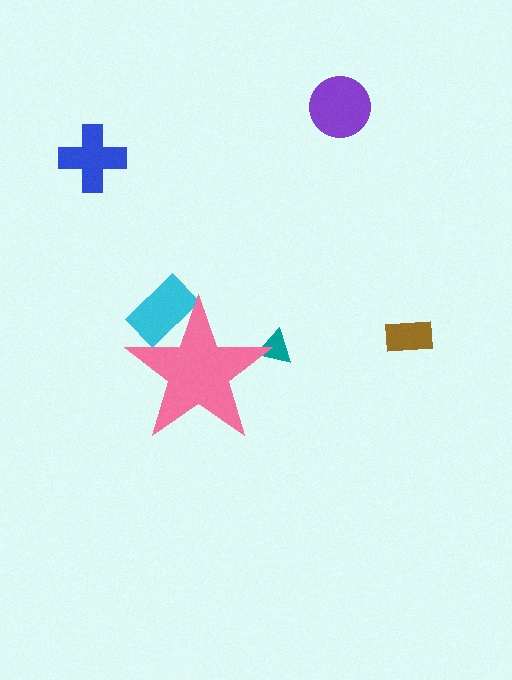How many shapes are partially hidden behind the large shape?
2 shapes are partially hidden.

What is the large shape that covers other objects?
A pink star.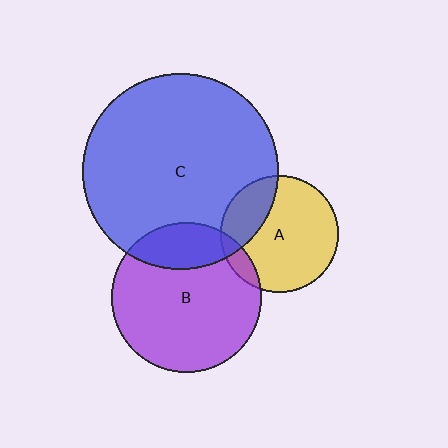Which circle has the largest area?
Circle C (blue).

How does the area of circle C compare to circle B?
Approximately 1.7 times.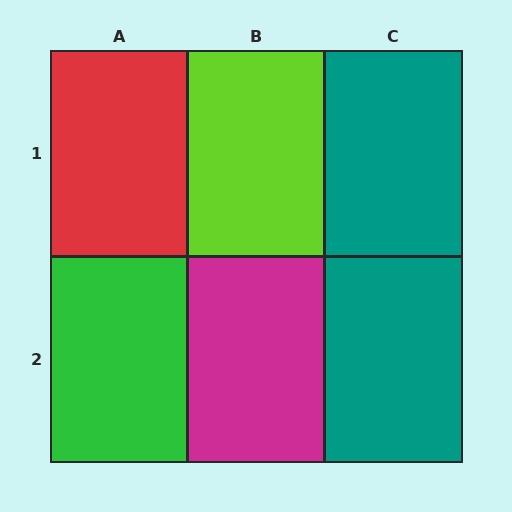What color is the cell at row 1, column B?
Lime.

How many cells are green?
1 cell is green.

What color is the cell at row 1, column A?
Red.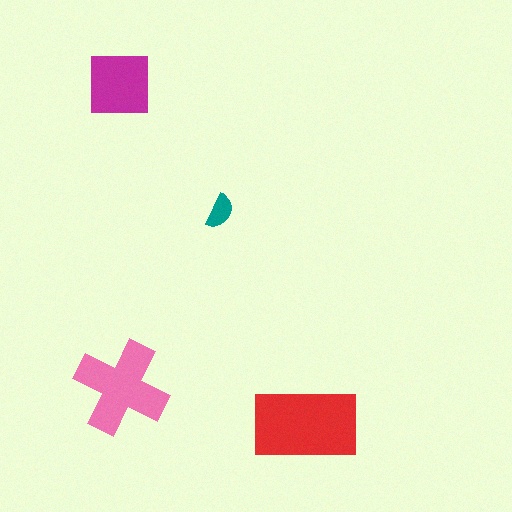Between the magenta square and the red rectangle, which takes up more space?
The red rectangle.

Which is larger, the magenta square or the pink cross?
The pink cross.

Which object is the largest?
The red rectangle.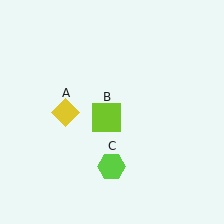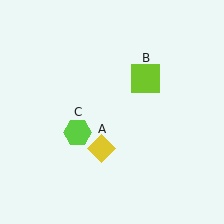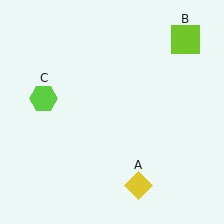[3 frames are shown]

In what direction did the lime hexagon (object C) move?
The lime hexagon (object C) moved up and to the left.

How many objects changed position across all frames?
3 objects changed position: yellow diamond (object A), lime square (object B), lime hexagon (object C).